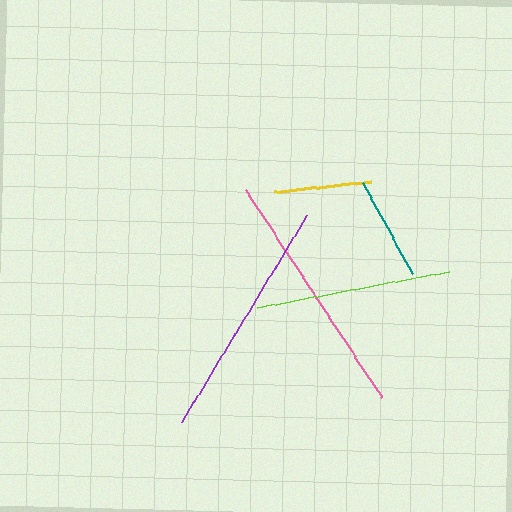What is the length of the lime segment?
The lime segment is approximately 195 pixels long.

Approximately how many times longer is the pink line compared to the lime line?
The pink line is approximately 1.3 times the length of the lime line.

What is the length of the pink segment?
The pink segment is approximately 249 pixels long.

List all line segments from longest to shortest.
From longest to shortest: pink, purple, lime, teal, yellow.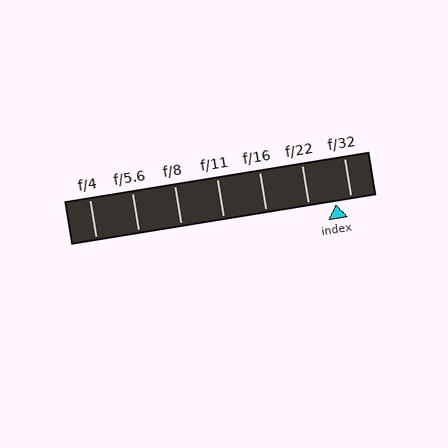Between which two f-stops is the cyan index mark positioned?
The index mark is between f/22 and f/32.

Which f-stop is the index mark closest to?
The index mark is closest to f/32.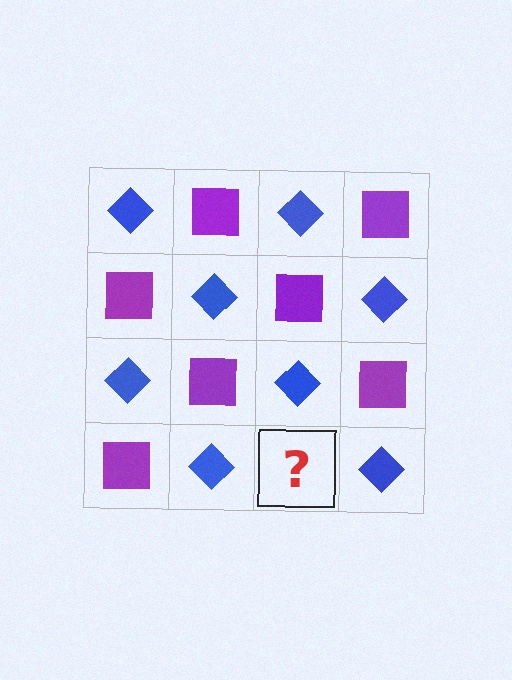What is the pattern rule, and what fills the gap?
The rule is that it alternates blue diamond and purple square in a checkerboard pattern. The gap should be filled with a purple square.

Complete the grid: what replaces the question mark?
The question mark should be replaced with a purple square.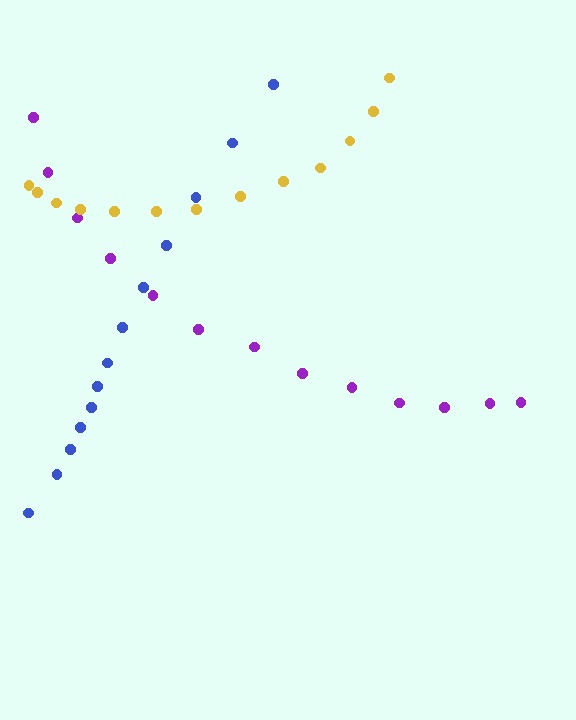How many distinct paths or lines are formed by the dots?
There are 3 distinct paths.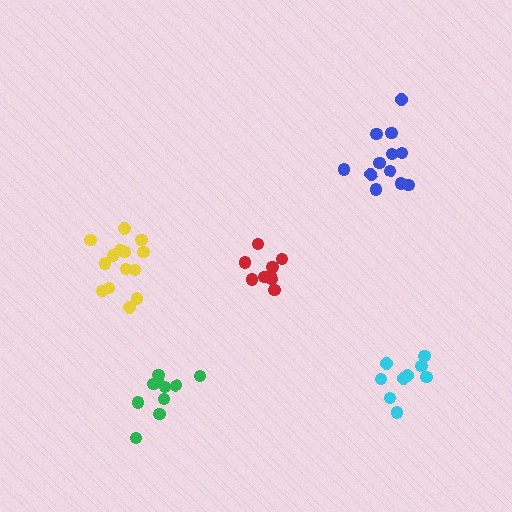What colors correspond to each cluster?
The clusters are colored: cyan, green, blue, red, yellow.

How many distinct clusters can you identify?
There are 5 distinct clusters.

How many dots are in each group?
Group 1: 9 dots, Group 2: 10 dots, Group 3: 12 dots, Group 4: 9 dots, Group 5: 14 dots (54 total).